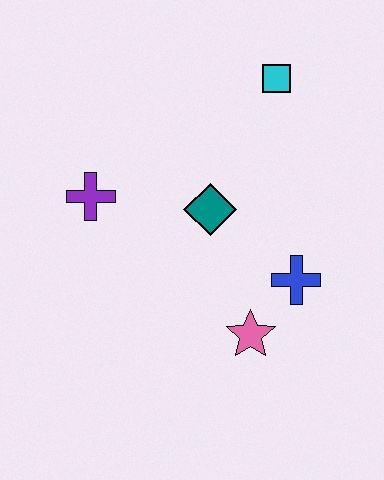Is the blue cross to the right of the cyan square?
Yes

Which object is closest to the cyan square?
The teal diamond is closest to the cyan square.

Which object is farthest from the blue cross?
The purple cross is farthest from the blue cross.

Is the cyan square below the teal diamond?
No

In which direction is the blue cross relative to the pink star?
The blue cross is above the pink star.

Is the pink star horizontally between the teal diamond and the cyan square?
Yes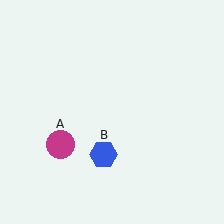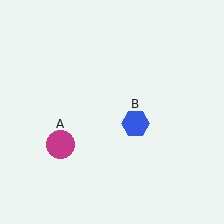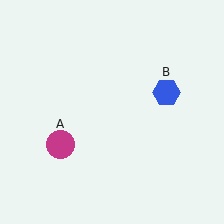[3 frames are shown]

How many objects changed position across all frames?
1 object changed position: blue hexagon (object B).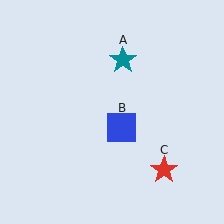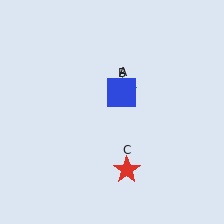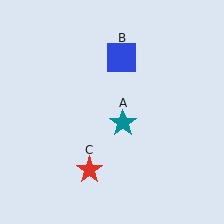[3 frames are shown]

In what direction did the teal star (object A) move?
The teal star (object A) moved down.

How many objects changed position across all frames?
3 objects changed position: teal star (object A), blue square (object B), red star (object C).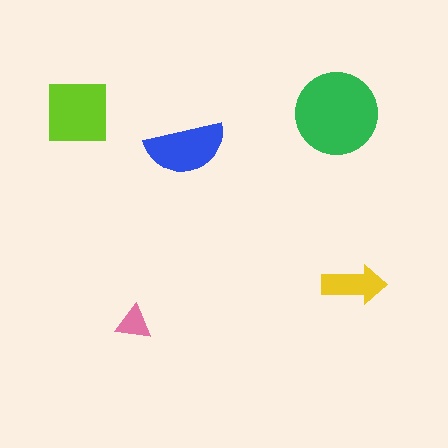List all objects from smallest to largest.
The pink triangle, the yellow arrow, the blue semicircle, the lime square, the green circle.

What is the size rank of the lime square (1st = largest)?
2nd.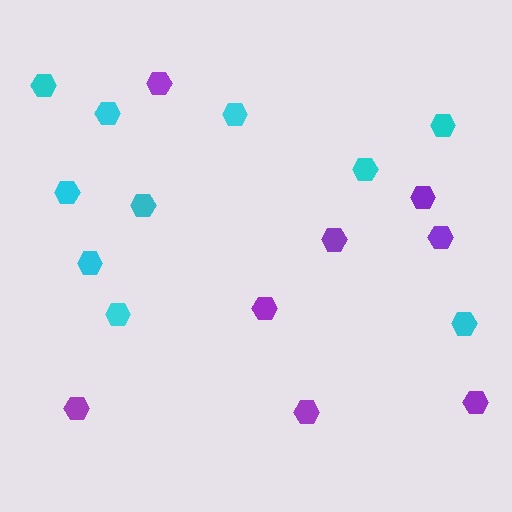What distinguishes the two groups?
There are 2 groups: one group of purple hexagons (8) and one group of cyan hexagons (10).